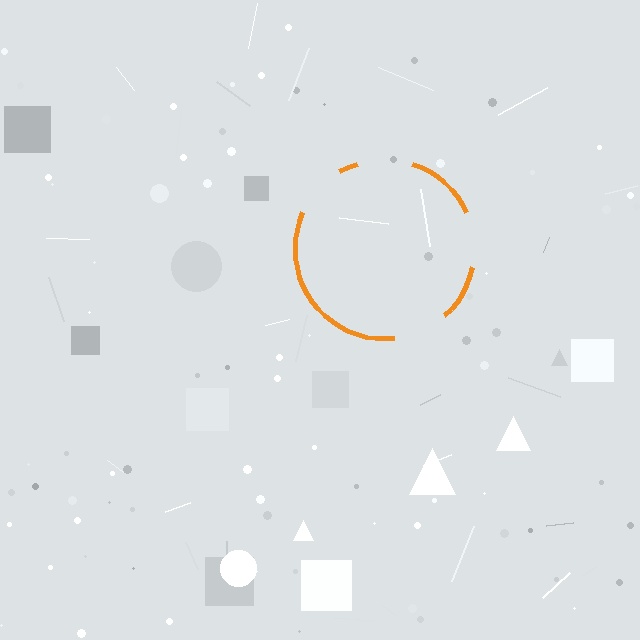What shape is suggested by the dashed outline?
The dashed outline suggests a circle.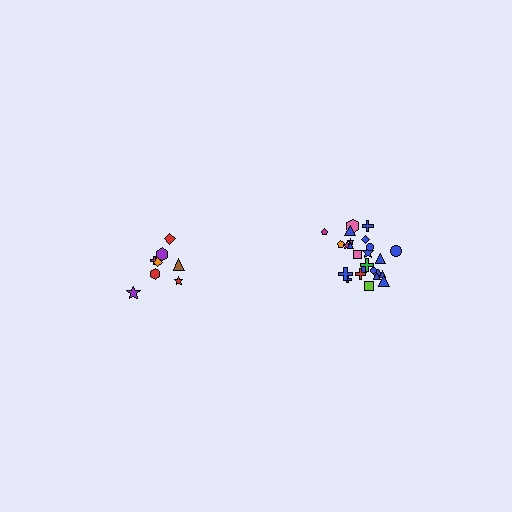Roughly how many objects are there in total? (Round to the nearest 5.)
Roughly 35 objects in total.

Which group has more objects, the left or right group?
The right group.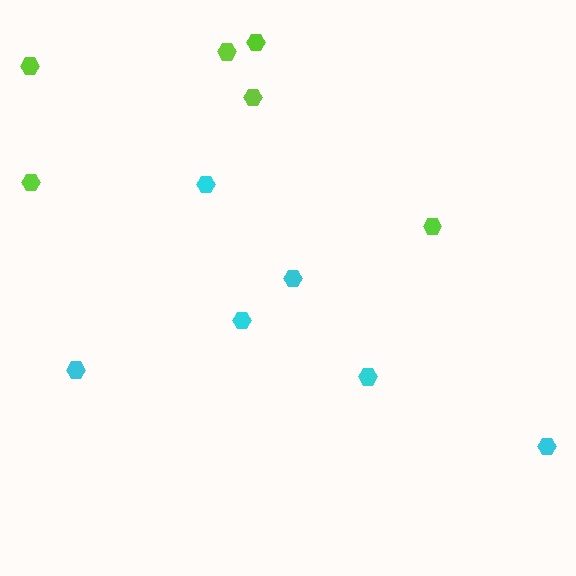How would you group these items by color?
There are 2 groups: one group of cyan hexagons (6) and one group of lime hexagons (6).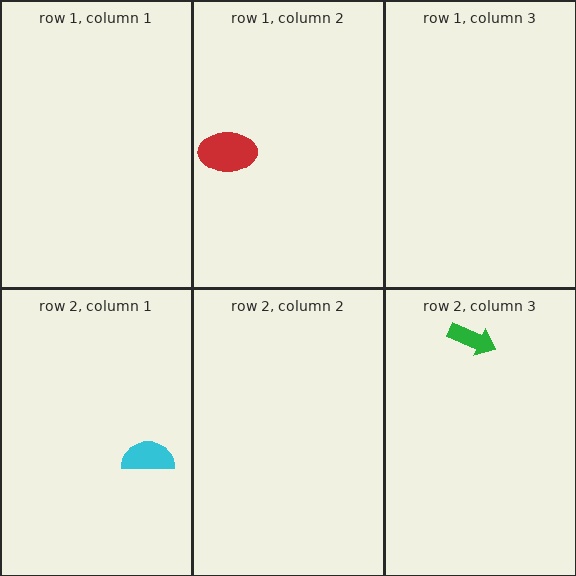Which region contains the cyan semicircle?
The row 2, column 1 region.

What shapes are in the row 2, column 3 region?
The green arrow.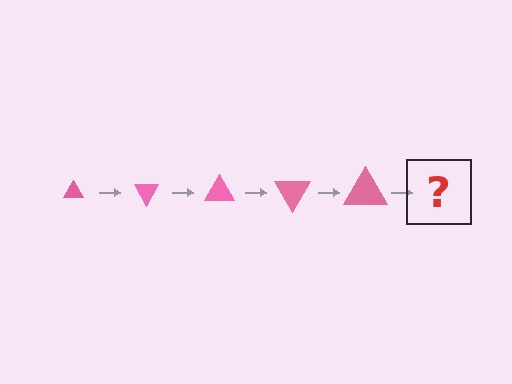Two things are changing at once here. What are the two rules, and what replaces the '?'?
The two rules are that the triangle grows larger each step and it rotates 60 degrees each step. The '?' should be a triangle, larger than the previous one and rotated 300 degrees from the start.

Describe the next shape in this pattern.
It should be a triangle, larger than the previous one and rotated 300 degrees from the start.